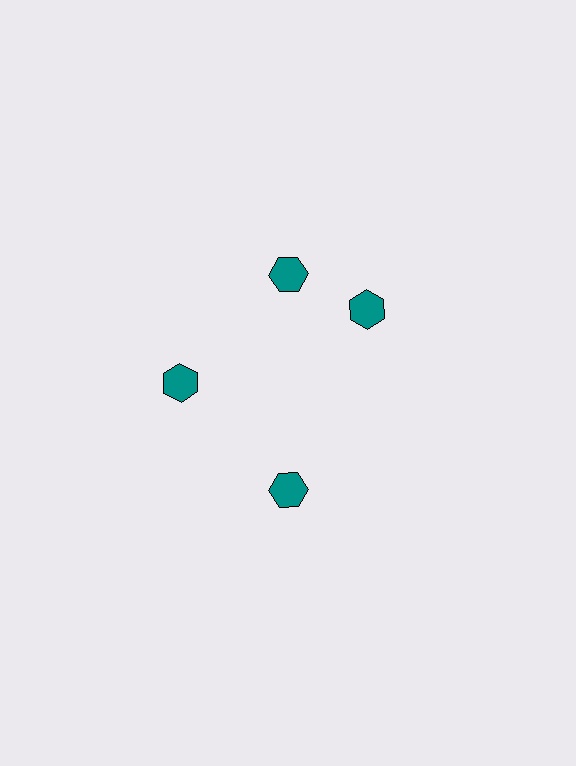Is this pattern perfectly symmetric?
No. The 4 teal hexagons are arranged in a ring, but one element near the 3 o'clock position is rotated out of alignment along the ring, breaking the 4-fold rotational symmetry.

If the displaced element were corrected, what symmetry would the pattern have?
It would have 4-fold rotational symmetry — the pattern would map onto itself every 90 degrees.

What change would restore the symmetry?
The symmetry would be restored by rotating it back into even spacing with its neighbors so that all 4 hexagons sit at equal angles and equal distance from the center.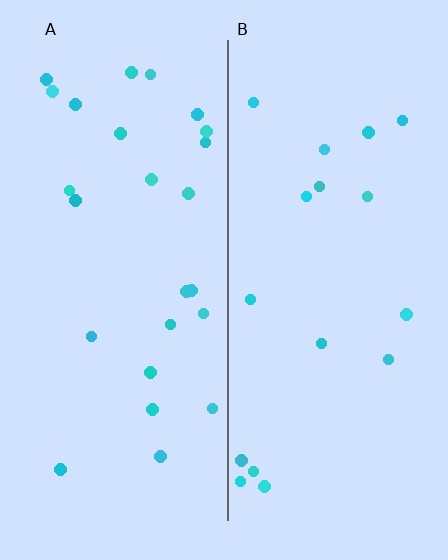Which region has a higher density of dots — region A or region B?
A (the left).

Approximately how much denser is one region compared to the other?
Approximately 1.5× — region A over region B.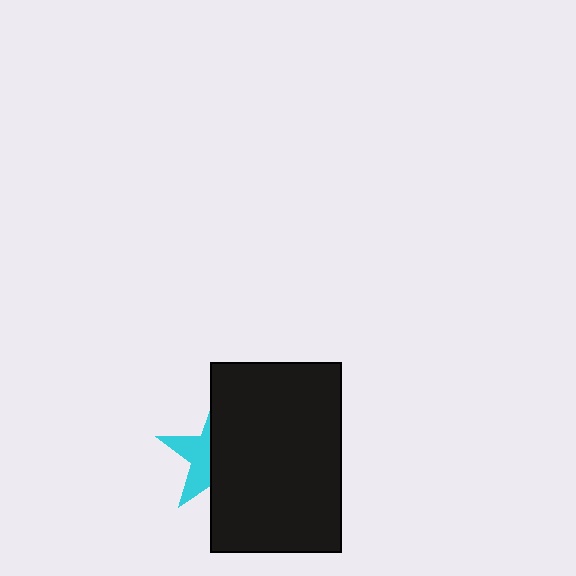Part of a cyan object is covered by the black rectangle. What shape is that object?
It is a star.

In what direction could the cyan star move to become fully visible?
The cyan star could move left. That would shift it out from behind the black rectangle entirely.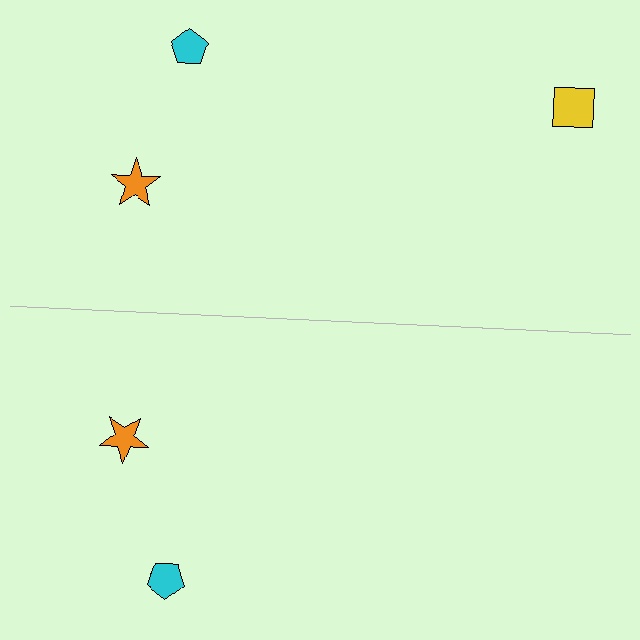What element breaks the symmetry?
A yellow square is missing from the bottom side.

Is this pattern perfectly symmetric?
No, the pattern is not perfectly symmetric. A yellow square is missing from the bottom side.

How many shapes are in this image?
There are 5 shapes in this image.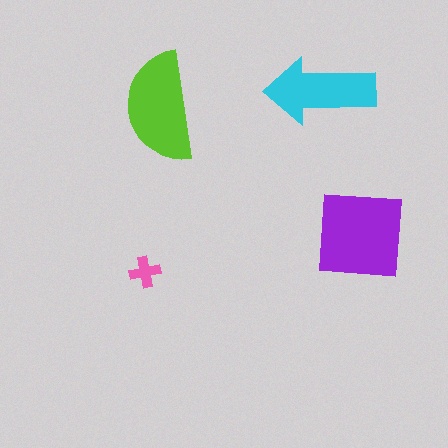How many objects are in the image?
There are 4 objects in the image.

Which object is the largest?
The purple square.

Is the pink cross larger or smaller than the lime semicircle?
Smaller.